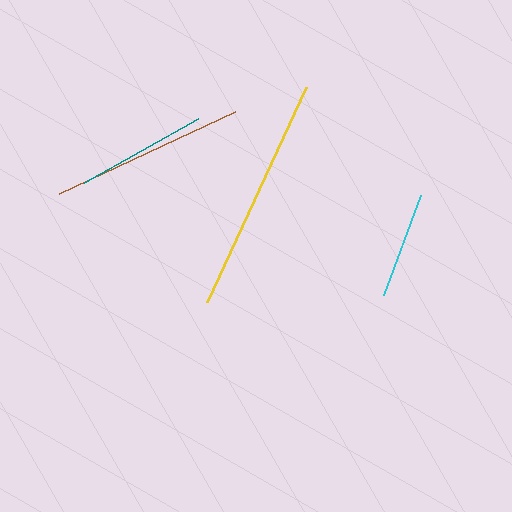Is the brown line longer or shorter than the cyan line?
The brown line is longer than the cyan line.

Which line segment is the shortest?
The cyan line is the shortest at approximately 106 pixels.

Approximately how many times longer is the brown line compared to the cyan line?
The brown line is approximately 1.8 times the length of the cyan line.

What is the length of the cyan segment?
The cyan segment is approximately 106 pixels long.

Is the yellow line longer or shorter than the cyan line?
The yellow line is longer than the cyan line.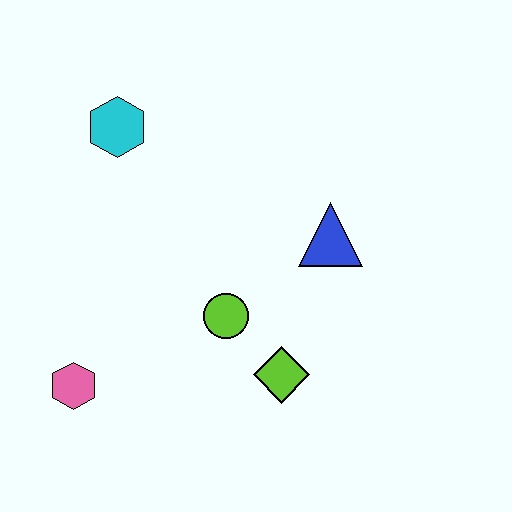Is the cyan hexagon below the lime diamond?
No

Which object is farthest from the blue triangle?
The pink hexagon is farthest from the blue triangle.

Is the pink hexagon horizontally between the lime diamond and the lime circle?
No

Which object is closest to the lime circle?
The lime diamond is closest to the lime circle.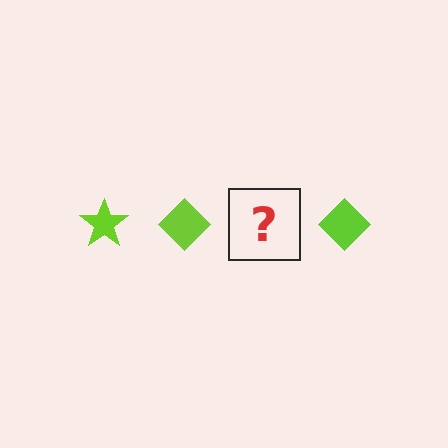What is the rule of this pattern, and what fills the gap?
The rule is that the pattern cycles through star, diamond shapes in lime. The gap should be filled with a lime star.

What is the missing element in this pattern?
The missing element is a lime star.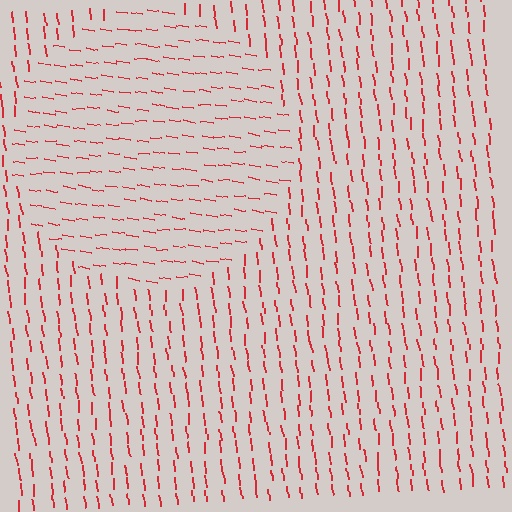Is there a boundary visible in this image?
Yes, there is a texture boundary formed by a change in line orientation.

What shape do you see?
I see a circle.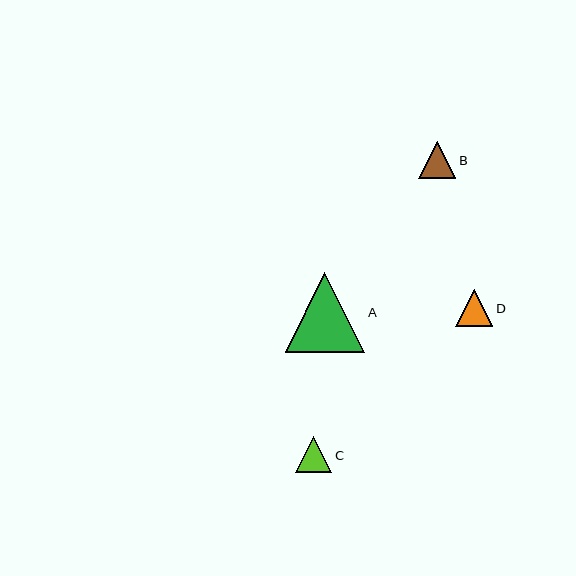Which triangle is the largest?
Triangle A is the largest with a size of approximately 80 pixels.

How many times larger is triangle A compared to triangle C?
Triangle A is approximately 2.2 times the size of triangle C.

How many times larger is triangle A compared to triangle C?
Triangle A is approximately 2.2 times the size of triangle C.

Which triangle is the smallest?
Triangle C is the smallest with a size of approximately 36 pixels.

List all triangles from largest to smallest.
From largest to smallest: A, B, D, C.